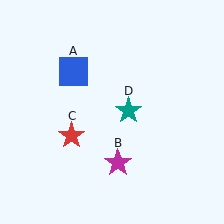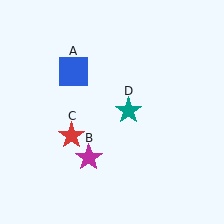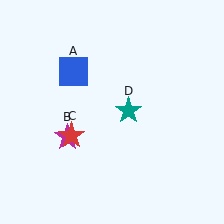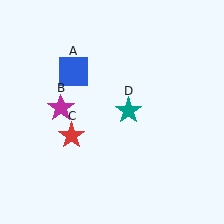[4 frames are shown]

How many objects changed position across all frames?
1 object changed position: magenta star (object B).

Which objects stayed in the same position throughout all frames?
Blue square (object A) and red star (object C) and teal star (object D) remained stationary.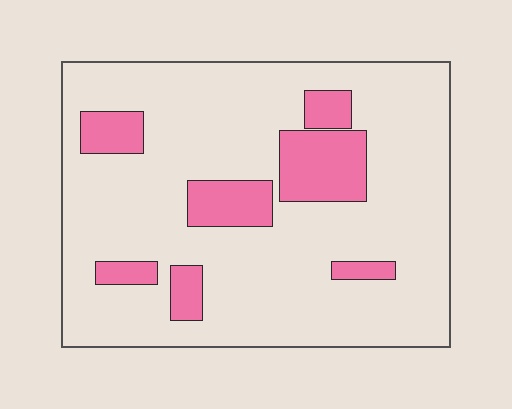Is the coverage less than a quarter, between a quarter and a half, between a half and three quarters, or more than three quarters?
Less than a quarter.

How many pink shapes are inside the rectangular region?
7.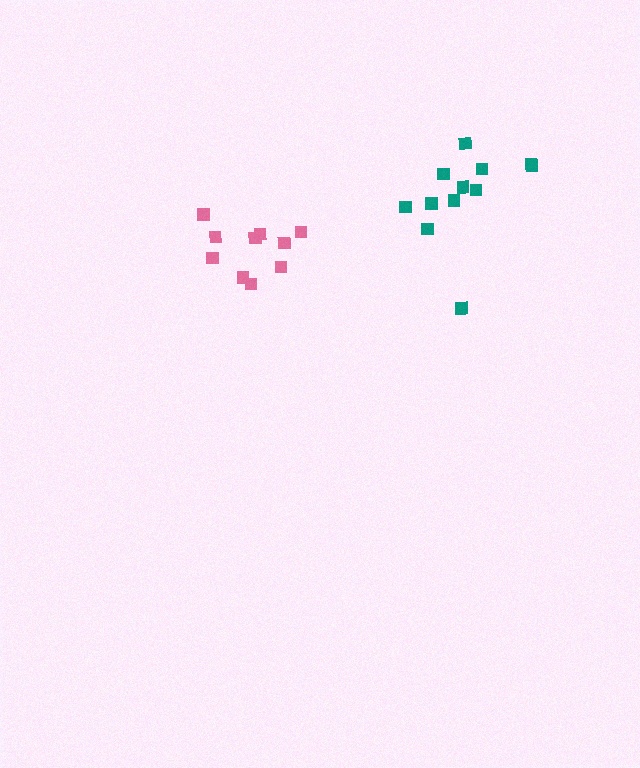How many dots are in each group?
Group 1: 10 dots, Group 2: 12 dots (22 total).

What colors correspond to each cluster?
The clusters are colored: pink, teal.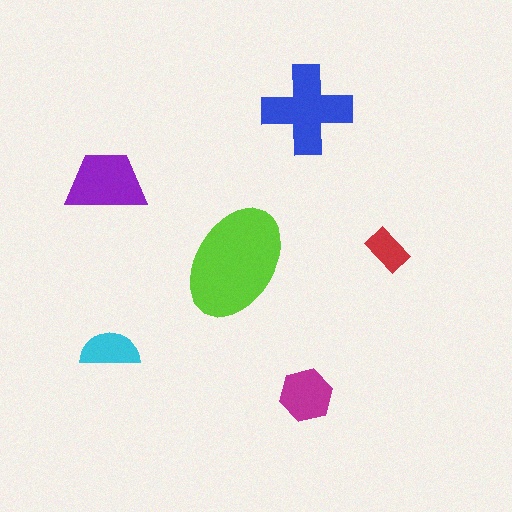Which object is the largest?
The lime ellipse.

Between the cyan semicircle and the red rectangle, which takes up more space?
The cyan semicircle.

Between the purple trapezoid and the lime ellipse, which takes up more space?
The lime ellipse.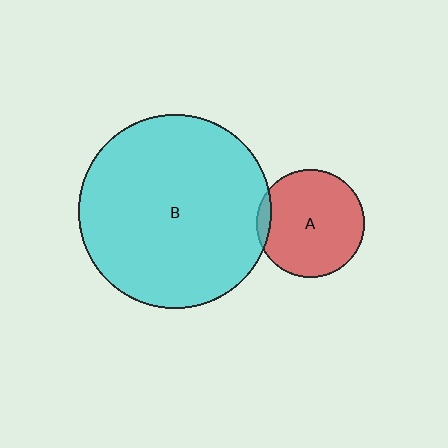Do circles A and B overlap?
Yes.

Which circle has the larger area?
Circle B (cyan).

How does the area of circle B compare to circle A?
Approximately 3.2 times.